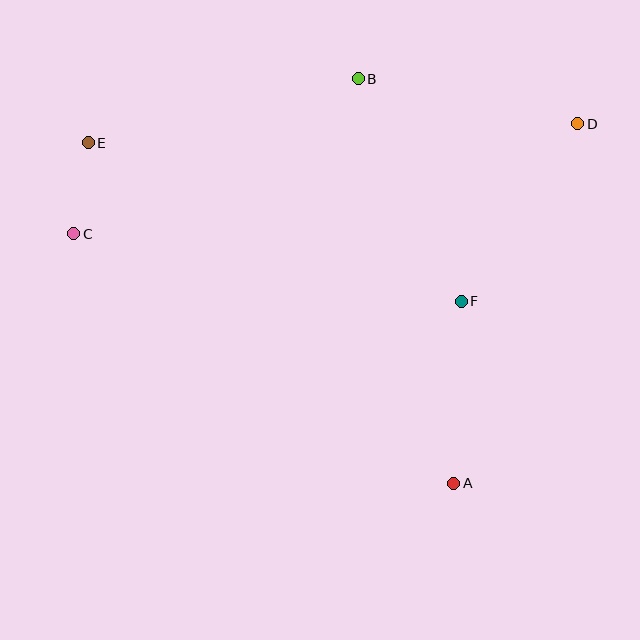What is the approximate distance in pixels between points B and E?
The distance between B and E is approximately 277 pixels.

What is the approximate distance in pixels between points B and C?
The distance between B and C is approximately 324 pixels.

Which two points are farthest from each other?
Points C and D are farthest from each other.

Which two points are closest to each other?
Points C and E are closest to each other.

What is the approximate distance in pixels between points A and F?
The distance between A and F is approximately 182 pixels.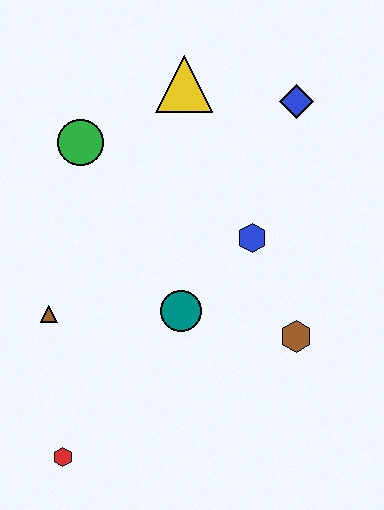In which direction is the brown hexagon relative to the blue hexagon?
The brown hexagon is below the blue hexagon.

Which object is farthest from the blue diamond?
The red hexagon is farthest from the blue diamond.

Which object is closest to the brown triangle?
The teal circle is closest to the brown triangle.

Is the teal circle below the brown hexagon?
No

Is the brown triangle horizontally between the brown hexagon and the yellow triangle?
No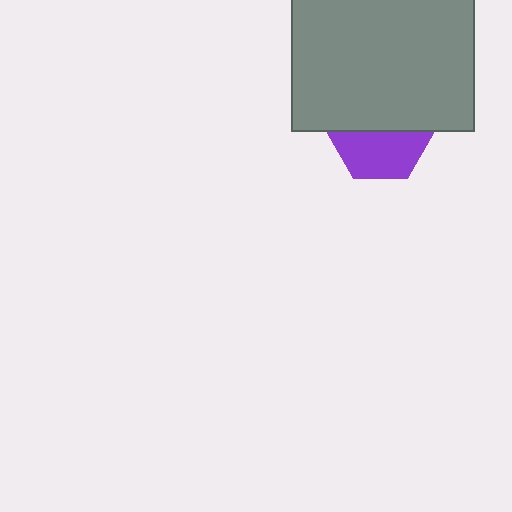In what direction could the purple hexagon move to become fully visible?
The purple hexagon could move down. That would shift it out from behind the gray rectangle entirely.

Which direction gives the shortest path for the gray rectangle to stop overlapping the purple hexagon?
Moving up gives the shortest separation.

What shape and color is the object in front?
The object in front is a gray rectangle.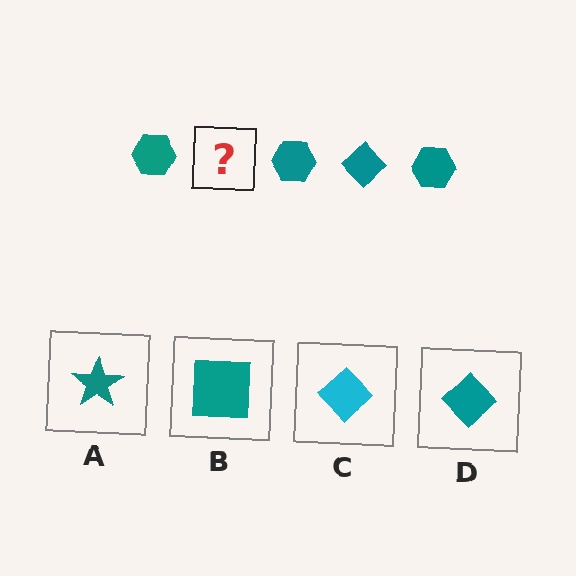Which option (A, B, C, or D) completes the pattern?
D.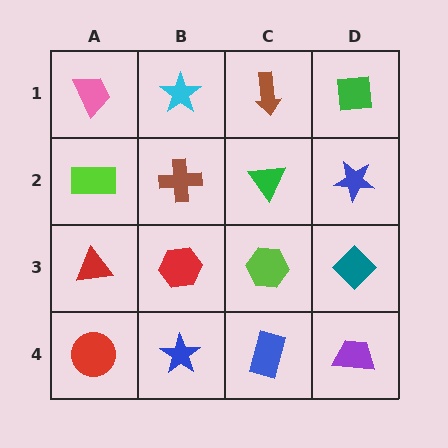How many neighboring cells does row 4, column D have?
2.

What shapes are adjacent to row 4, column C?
A lime hexagon (row 3, column C), a blue star (row 4, column B), a purple trapezoid (row 4, column D).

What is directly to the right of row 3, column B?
A lime hexagon.